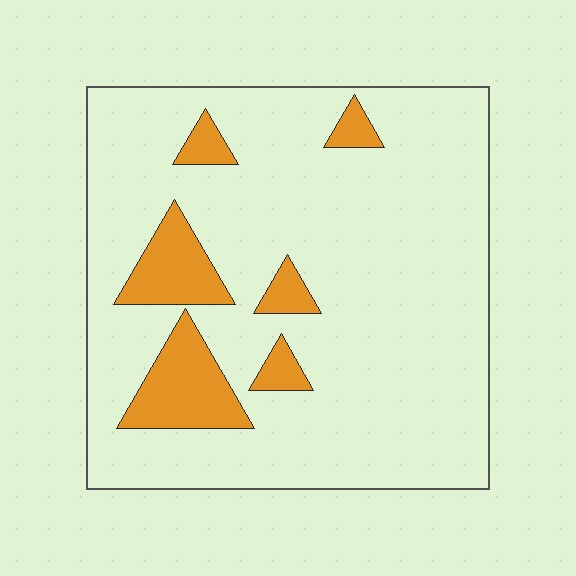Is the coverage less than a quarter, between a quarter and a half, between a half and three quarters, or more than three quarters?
Less than a quarter.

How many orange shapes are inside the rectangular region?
6.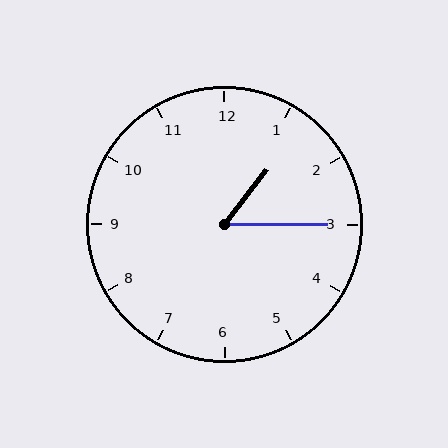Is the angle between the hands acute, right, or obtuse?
It is acute.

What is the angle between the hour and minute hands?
Approximately 52 degrees.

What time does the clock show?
1:15.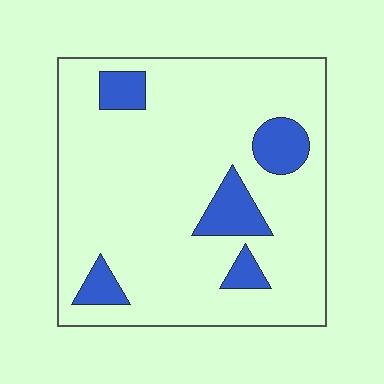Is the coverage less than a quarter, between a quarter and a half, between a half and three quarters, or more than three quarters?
Less than a quarter.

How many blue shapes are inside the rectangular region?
5.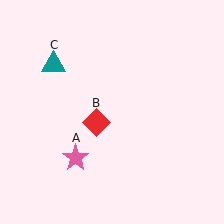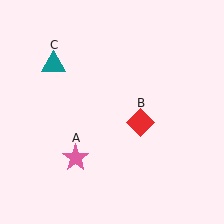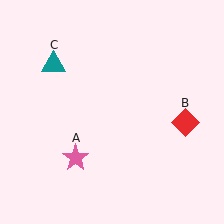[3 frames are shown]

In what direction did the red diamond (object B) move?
The red diamond (object B) moved right.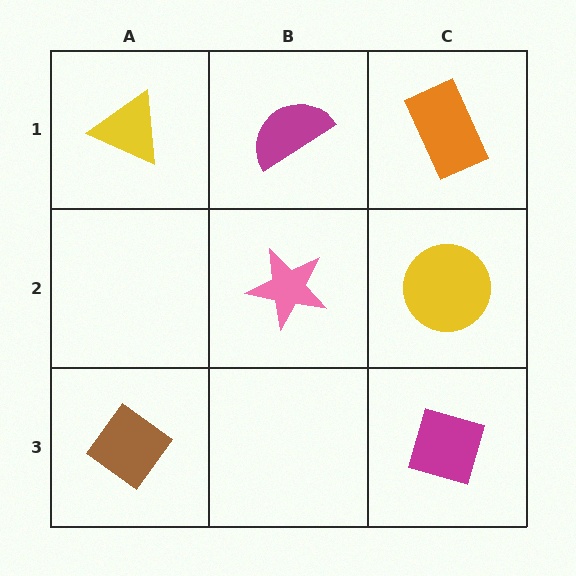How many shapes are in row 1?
3 shapes.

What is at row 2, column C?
A yellow circle.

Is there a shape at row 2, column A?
No, that cell is empty.